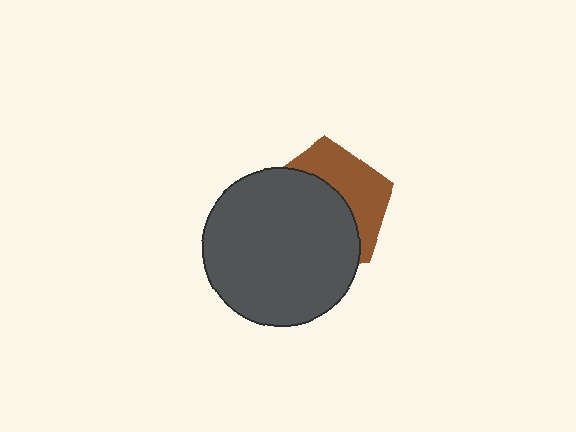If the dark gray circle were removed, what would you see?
You would see the complete brown pentagon.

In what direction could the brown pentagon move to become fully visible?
The brown pentagon could move toward the upper-right. That would shift it out from behind the dark gray circle entirely.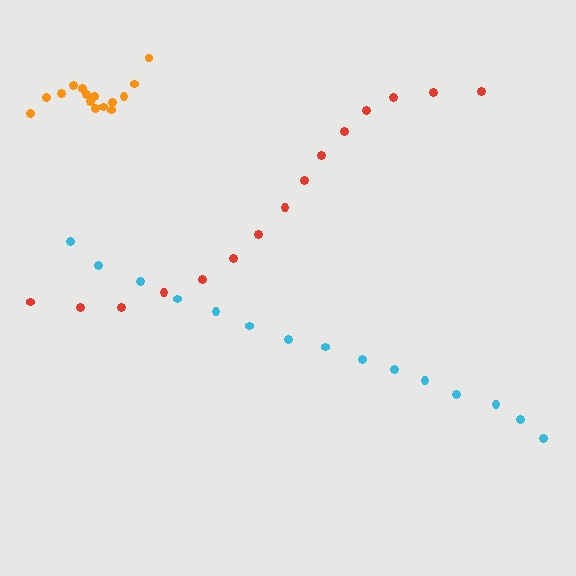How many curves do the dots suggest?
There are 3 distinct paths.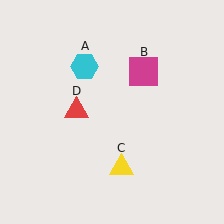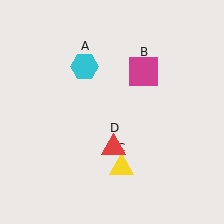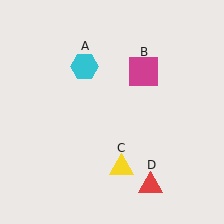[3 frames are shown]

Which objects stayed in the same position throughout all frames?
Cyan hexagon (object A) and magenta square (object B) and yellow triangle (object C) remained stationary.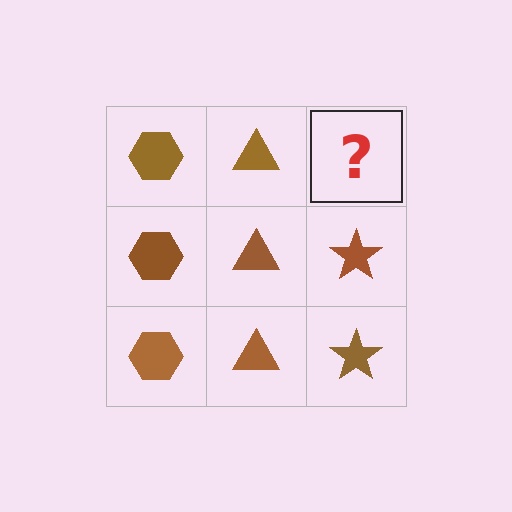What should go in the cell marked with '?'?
The missing cell should contain a brown star.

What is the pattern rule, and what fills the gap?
The rule is that each column has a consistent shape. The gap should be filled with a brown star.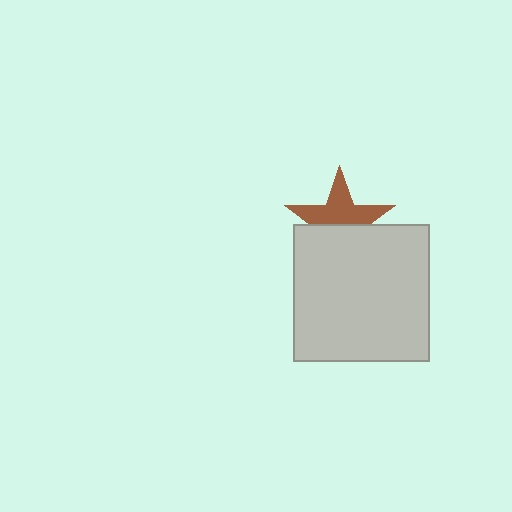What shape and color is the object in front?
The object in front is a light gray square.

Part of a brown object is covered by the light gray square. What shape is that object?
It is a star.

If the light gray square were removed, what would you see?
You would see the complete brown star.